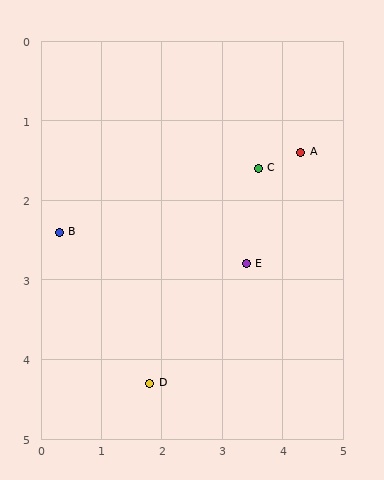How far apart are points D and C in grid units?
Points D and C are about 3.2 grid units apart.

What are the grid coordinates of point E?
Point E is at approximately (3.4, 2.8).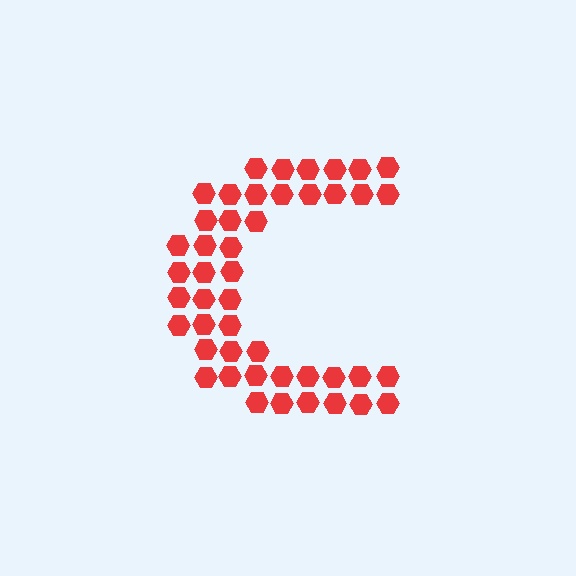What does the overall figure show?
The overall figure shows the letter C.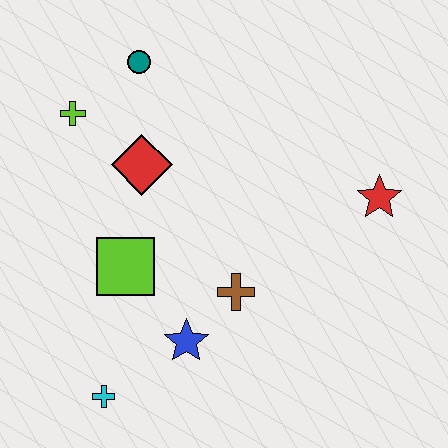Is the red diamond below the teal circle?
Yes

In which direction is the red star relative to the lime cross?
The red star is to the right of the lime cross.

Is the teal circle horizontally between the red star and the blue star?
No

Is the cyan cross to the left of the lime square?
Yes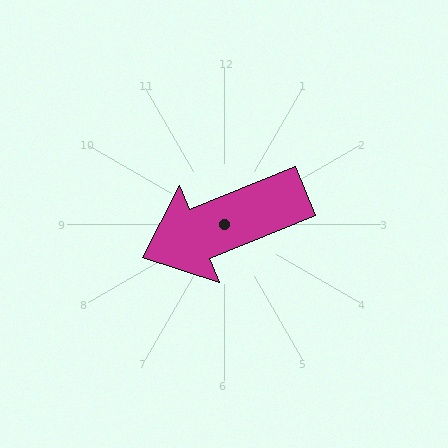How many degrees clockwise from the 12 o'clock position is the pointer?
Approximately 248 degrees.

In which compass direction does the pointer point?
West.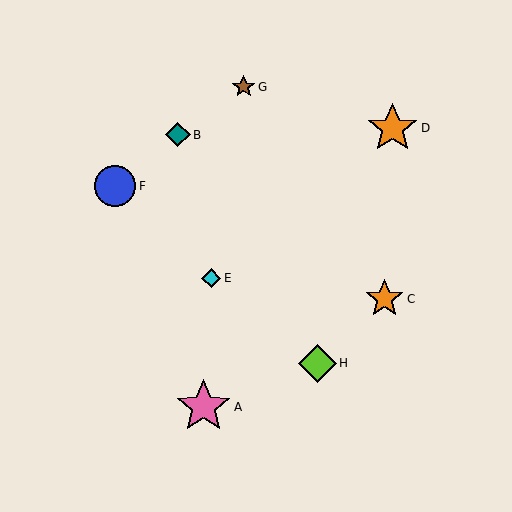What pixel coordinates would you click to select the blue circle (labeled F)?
Click at (115, 186) to select the blue circle F.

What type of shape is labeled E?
Shape E is a cyan diamond.